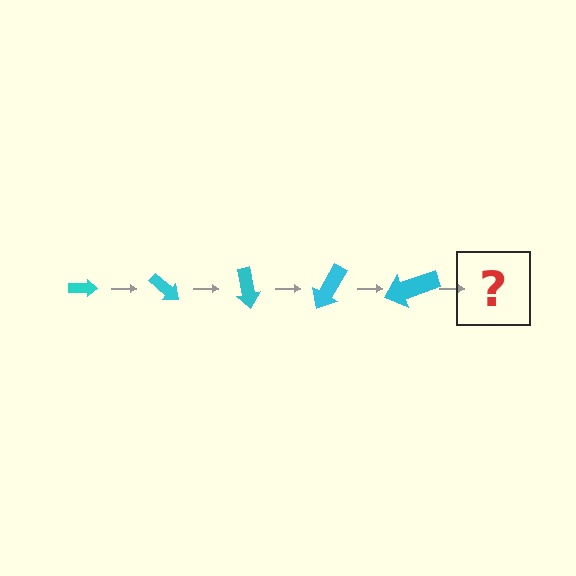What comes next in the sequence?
The next element should be an arrow, larger than the previous one and rotated 200 degrees from the start.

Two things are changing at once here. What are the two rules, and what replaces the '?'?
The two rules are that the arrow grows larger each step and it rotates 40 degrees each step. The '?' should be an arrow, larger than the previous one and rotated 200 degrees from the start.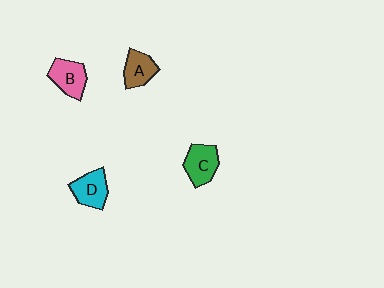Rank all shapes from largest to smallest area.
From largest to smallest: C (green), D (cyan), B (pink), A (brown).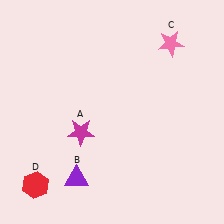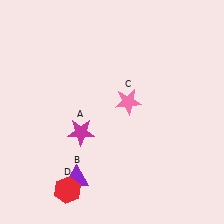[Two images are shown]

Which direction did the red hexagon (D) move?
The red hexagon (D) moved right.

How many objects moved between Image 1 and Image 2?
2 objects moved between the two images.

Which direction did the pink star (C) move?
The pink star (C) moved down.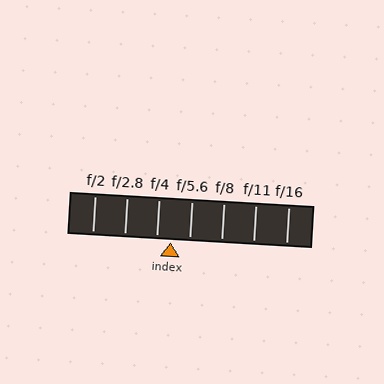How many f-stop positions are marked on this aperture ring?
There are 7 f-stop positions marked.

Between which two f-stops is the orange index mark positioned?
The index mark is between f/4 and f/5.6.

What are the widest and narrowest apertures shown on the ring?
The widest aperture shown is f/2 and the narrowest is f/16.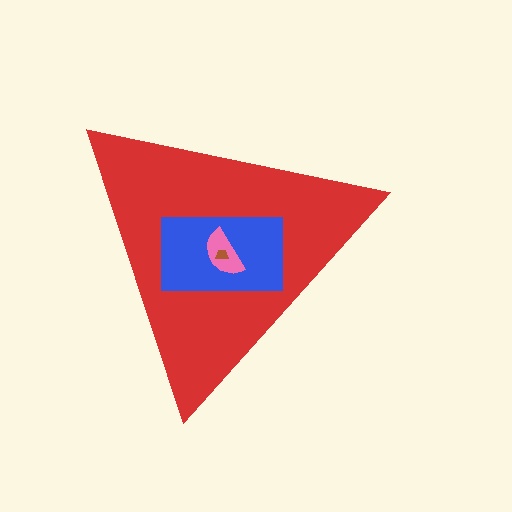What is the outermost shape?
The red triangle.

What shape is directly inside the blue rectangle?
The pink semicircle.